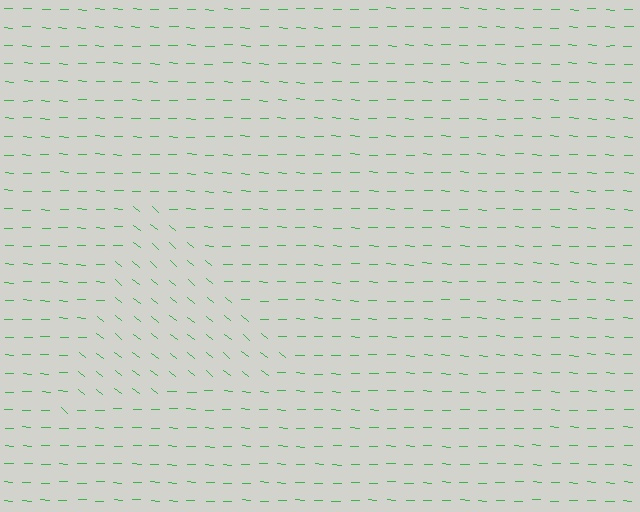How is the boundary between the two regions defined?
The boundary is defined purely by a change in line orientation (approximately 37 degrees difference). All lines are the same color and thickness.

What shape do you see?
I see a triangle.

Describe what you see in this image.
The image is filled with small green line segments. A triangle region in the image has lines oriented differently from the surrounding lines, creating a visible texture boundary.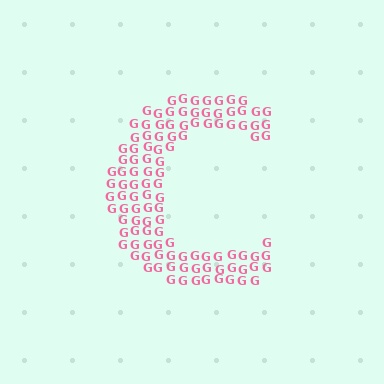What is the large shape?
The large shape is the letter C.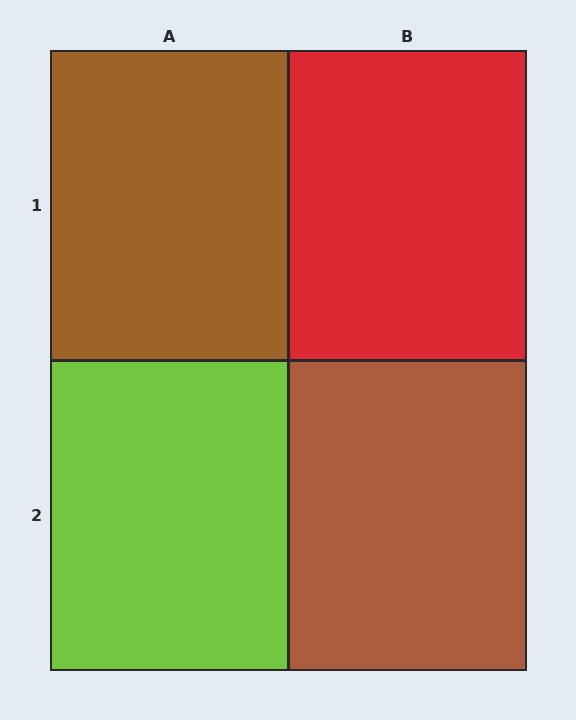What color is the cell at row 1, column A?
Brown.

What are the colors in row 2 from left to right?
Lime, brown.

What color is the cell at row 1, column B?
Red.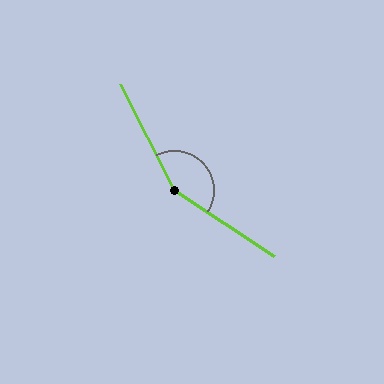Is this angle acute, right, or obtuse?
It is obtuse.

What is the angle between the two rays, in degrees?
Approximately 150 degrees.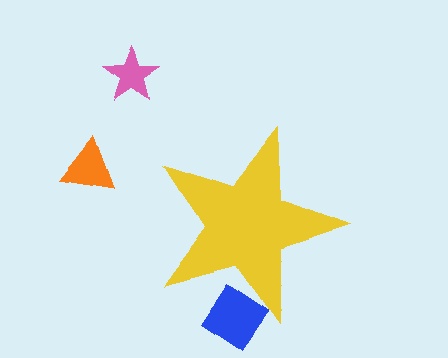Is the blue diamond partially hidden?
Yes, the blue diamond is partially hidden behind the yellow star.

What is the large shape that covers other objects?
A yellow star.